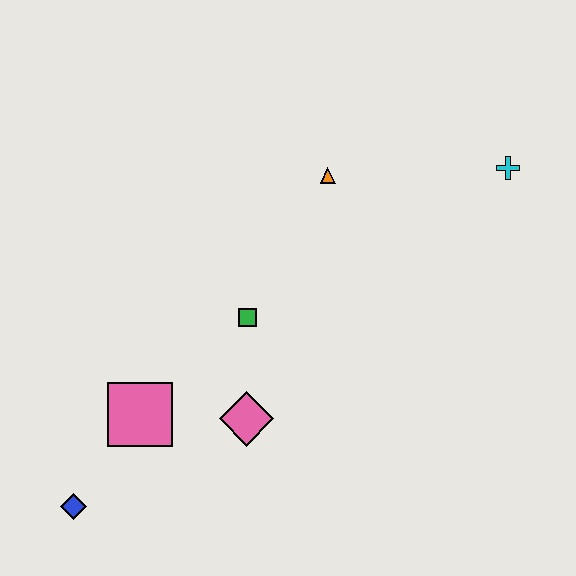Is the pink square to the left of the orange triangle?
Yes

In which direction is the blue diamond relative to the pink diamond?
The blue diamond is to the left of the pink diamond.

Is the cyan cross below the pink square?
No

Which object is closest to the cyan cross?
The orange triangle is closest to the cyan cross.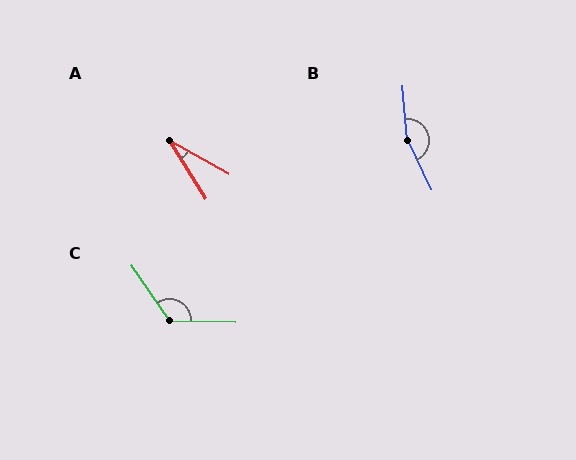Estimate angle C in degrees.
Approximately 126 degrees.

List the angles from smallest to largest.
A (28°), C (126°), B (159°).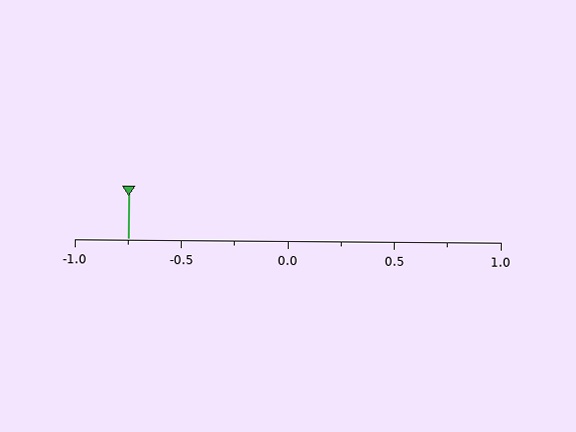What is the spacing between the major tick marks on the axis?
The major ticks are spaced 0.5 apart.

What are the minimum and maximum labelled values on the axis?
The axis runs from -1.0 to 1.0.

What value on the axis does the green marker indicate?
The marker indicates approximately -0.75.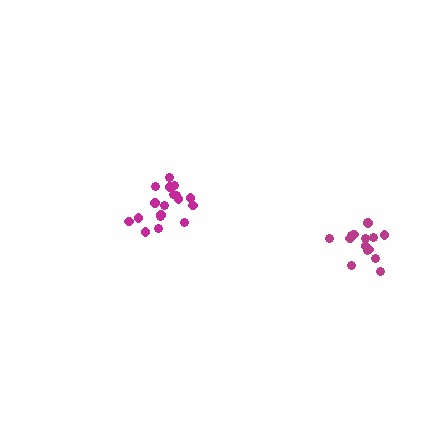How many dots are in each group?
Group 1: 18 dots, Group 2: 15 dots (33 total).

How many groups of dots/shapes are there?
There are 2 groups.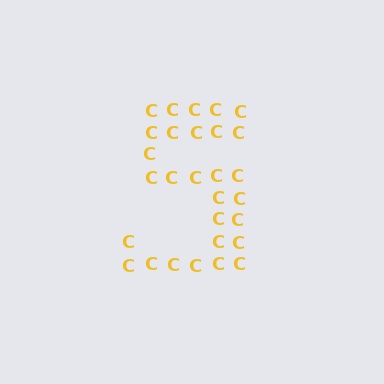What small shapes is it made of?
It is made of small letter C's.